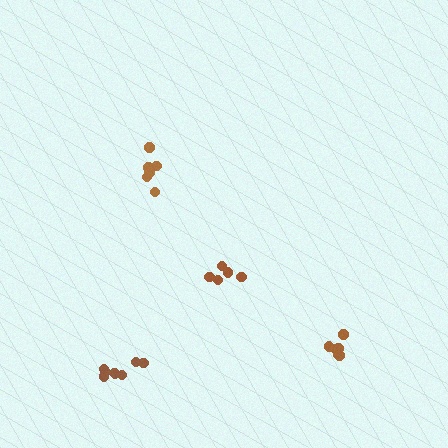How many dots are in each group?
Group 1: 6 dots, Group 2: 6 dots, Group 3: 5 dots, Group 4: 8 dots (25 total).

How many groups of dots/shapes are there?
There are 4 groups.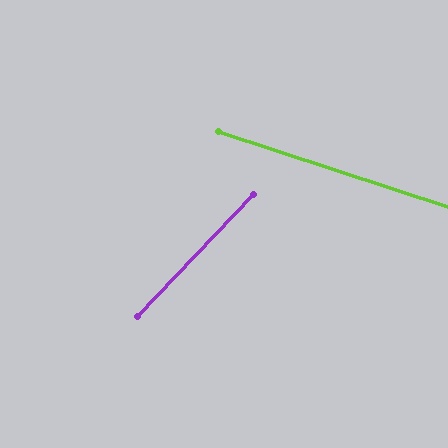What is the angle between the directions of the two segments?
Approximately 64 degrees.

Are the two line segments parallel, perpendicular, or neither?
Neither parallel nor perpendicular — they differ by about 64°.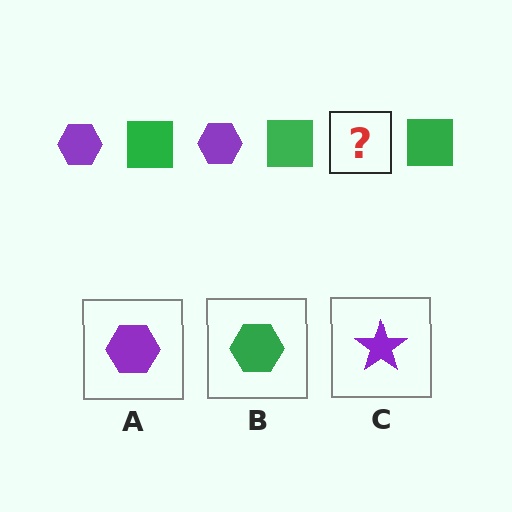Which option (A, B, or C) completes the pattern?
A.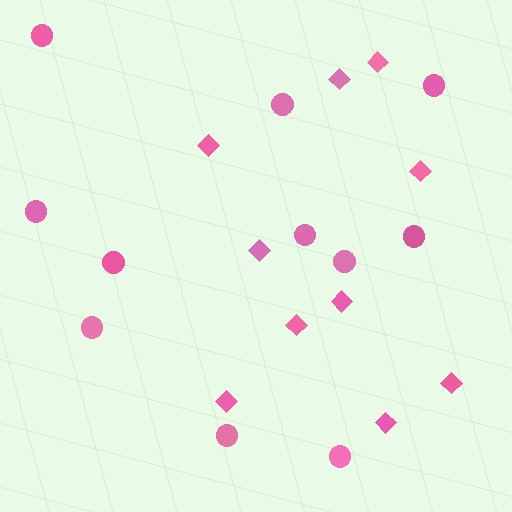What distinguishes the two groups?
There are 2 groups: one group of diamonds (10) and one group of circles (11).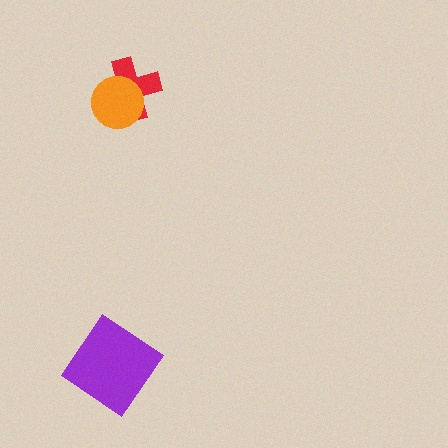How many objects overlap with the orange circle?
1 object overlaps with the orange circle.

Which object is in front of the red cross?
The orange circle is in front of the red cross.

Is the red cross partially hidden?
Yes, it is partially covered by another shape.